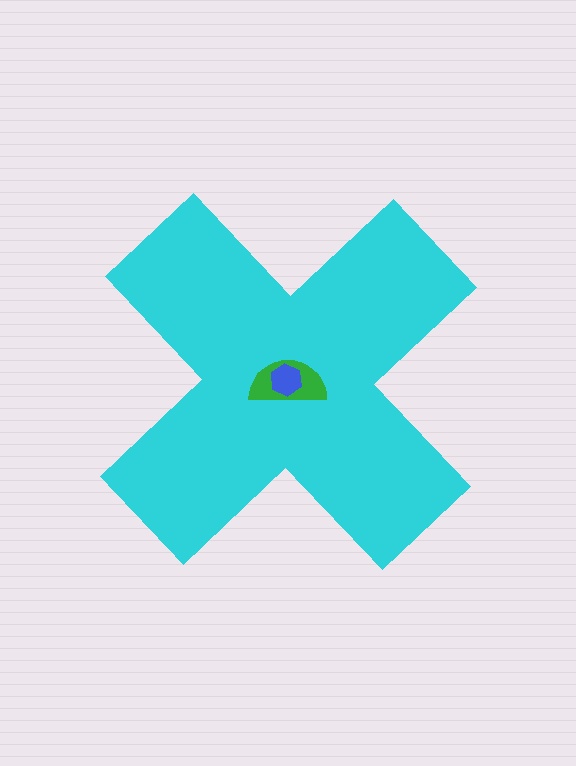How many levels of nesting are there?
3.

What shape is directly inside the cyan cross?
The green semicircle.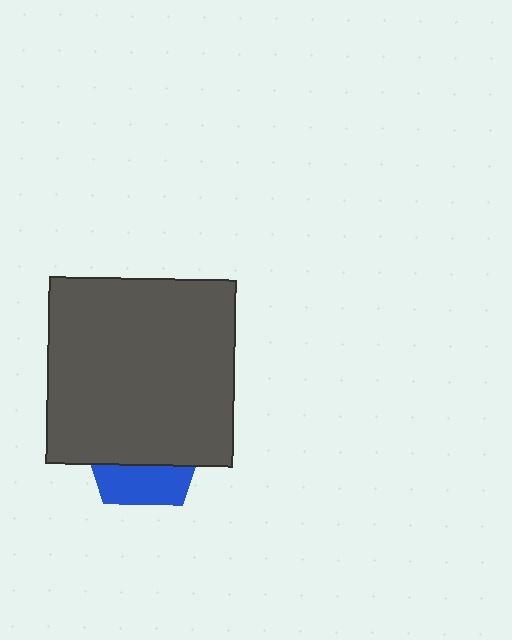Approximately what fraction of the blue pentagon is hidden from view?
Roughly 66% of the blue pentagon is hidden behind the dark gray square.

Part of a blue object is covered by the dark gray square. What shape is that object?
It is a pentagon.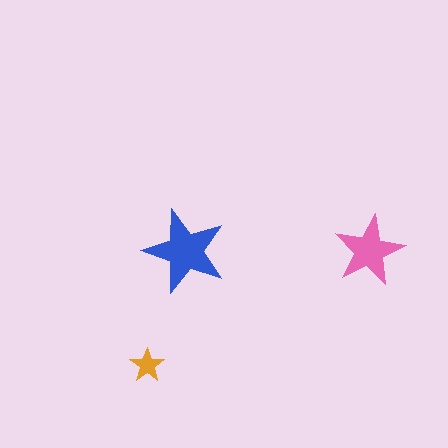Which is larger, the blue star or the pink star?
The blue one.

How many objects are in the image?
There are 3 objects in the image.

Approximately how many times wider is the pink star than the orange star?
About 2 times wider.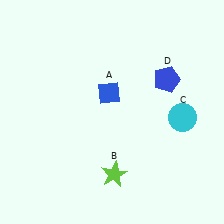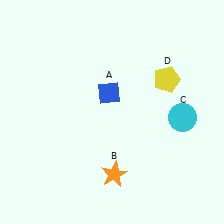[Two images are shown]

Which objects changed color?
B changed from lime to orange. D changed from blue to yellow.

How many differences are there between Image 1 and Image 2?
There are 2 differences between the two images.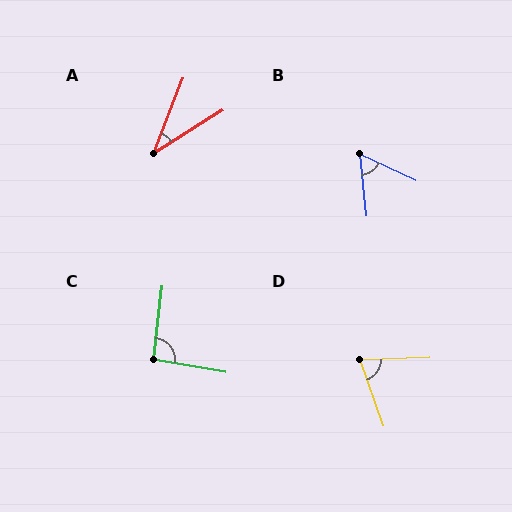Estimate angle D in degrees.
Approximately 73 degrees.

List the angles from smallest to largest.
A (36°), B (59°), D (73°), C (93°).